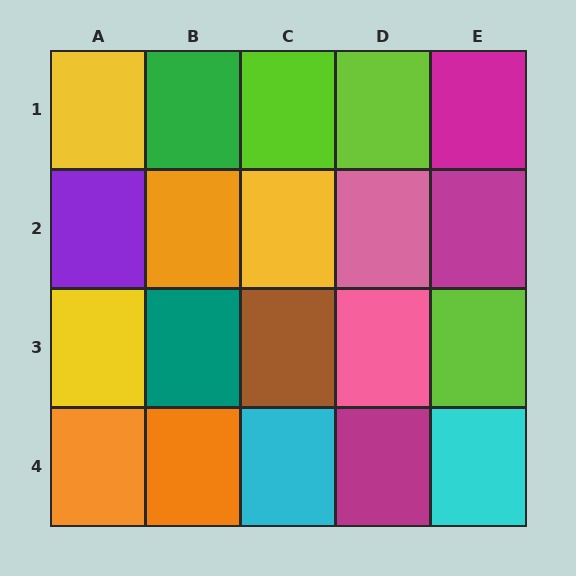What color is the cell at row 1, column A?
Yellow.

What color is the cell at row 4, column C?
Cyan.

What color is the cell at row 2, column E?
Magenta.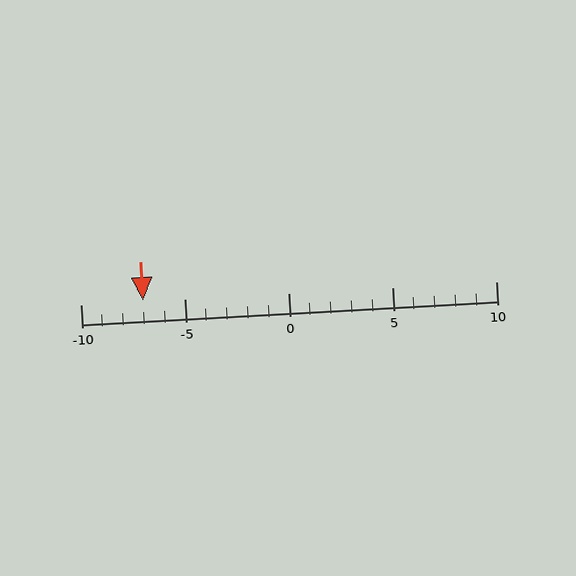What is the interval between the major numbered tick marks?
The major tick marks are spaced 5 units apart.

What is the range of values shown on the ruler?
The ruler shows values from -10 to 10.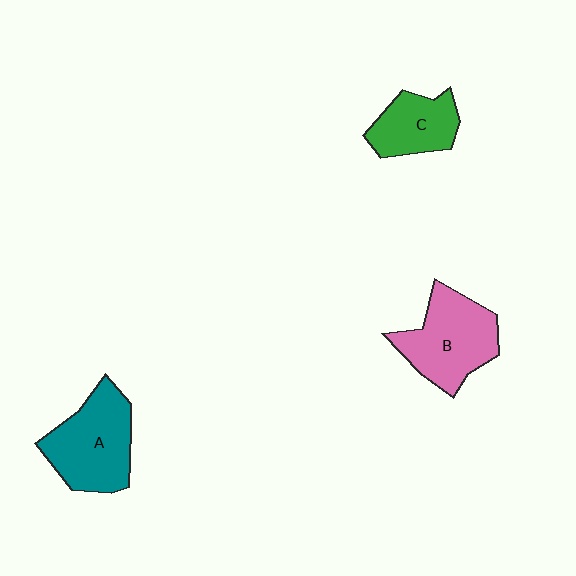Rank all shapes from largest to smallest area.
From largest to smallest: A (teal), B (pink), C (green).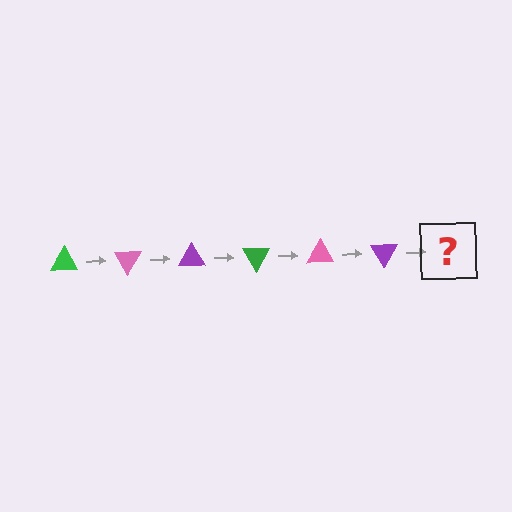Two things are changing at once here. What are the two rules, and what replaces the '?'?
The two rules are that it rotates 60 degrees each step and the color cycles through green, pink, and purple. The '?' should be a green triangle, rotated 360 degrees from the start.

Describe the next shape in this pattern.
It should be a green triangle, rotated 360 degrees from the start.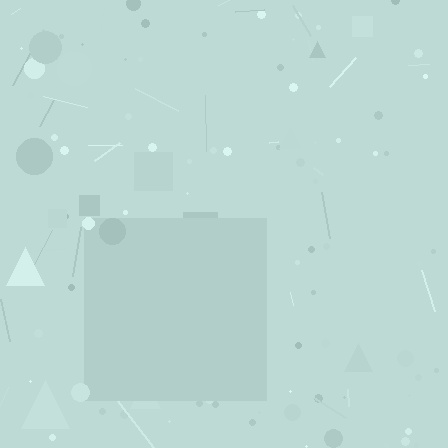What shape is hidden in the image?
A square is hidden in the image.